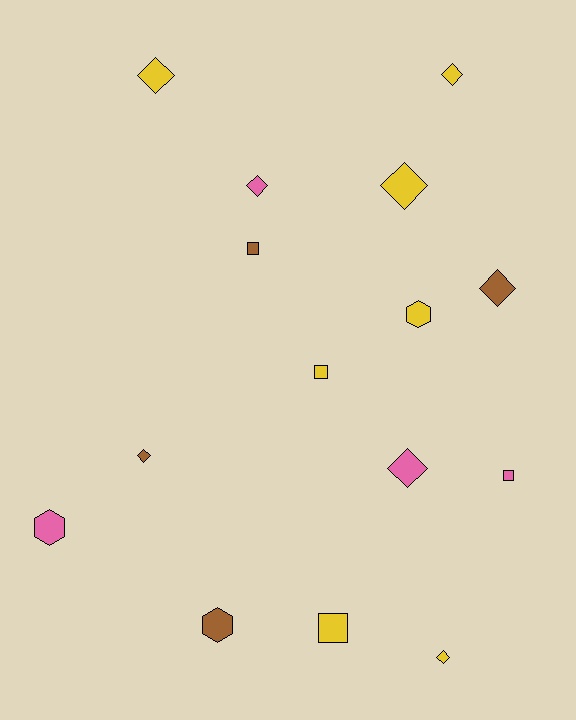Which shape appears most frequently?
Diamond, with 8 objects.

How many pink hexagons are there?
There is 1 pink hexagon.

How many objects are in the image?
There are 15 objects.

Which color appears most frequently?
Yellow, with 7 objects.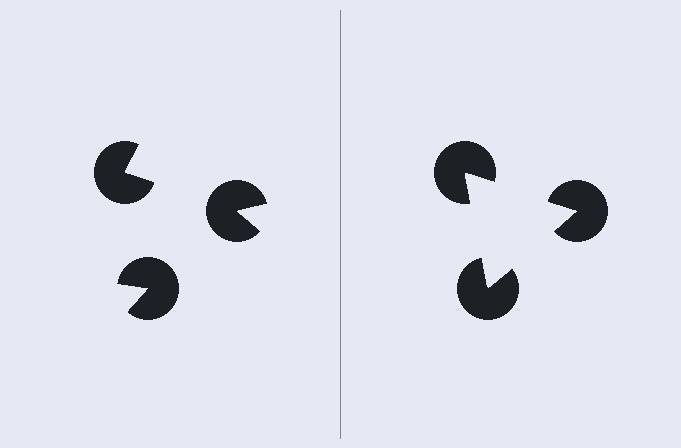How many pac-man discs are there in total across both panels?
6 — 3 on each side.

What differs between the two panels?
The pac-man discs are positioned identically on both sides; only the wedge orientations differ. On the right they align to a triangle; on the left they are misaligned.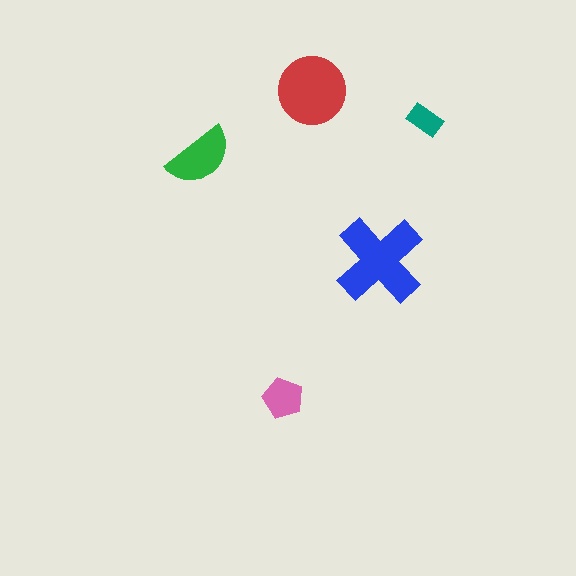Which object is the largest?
The blue cross.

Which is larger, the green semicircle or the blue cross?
The blue cross.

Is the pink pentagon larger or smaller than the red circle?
Smaller.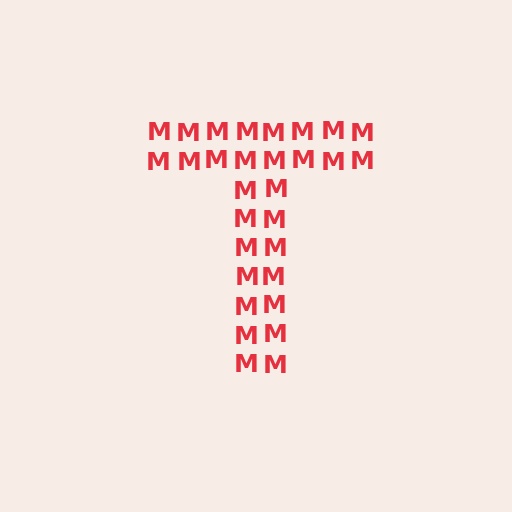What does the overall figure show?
The overall figure shows the letter T.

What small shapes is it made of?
It is made of small letter M's.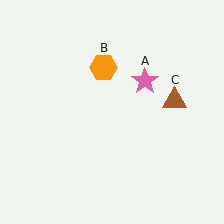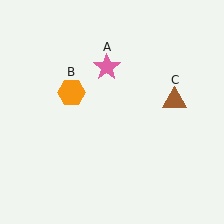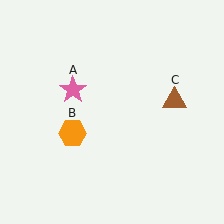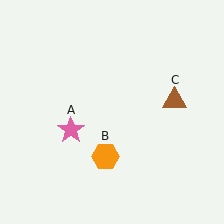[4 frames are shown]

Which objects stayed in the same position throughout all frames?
Brown triangle (object C) remained stationary.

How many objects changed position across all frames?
2 objects changed position: pink star (object A), orange hexagon (object B).